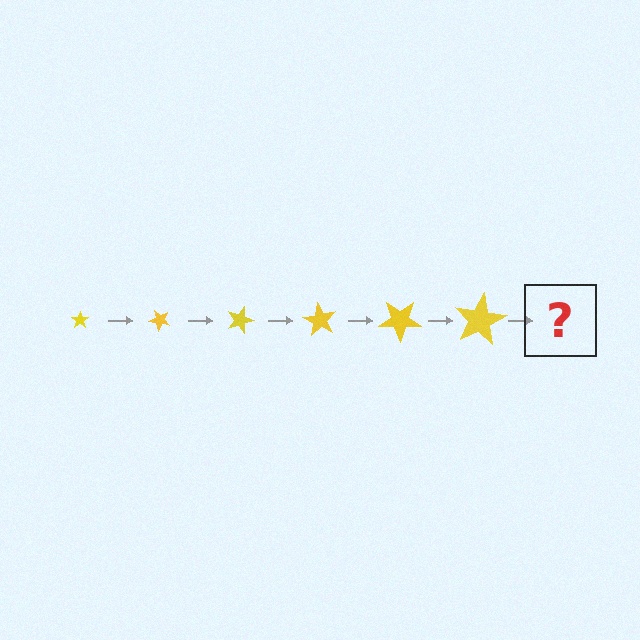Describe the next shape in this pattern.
It should be a star, larger than the previous one and rotated 270 degrees from the start.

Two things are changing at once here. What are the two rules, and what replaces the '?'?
The two rules are that the star grows larger each step and it rotates 45 degrees each step. The '?' should be a star, larger than the previous one and rotated 270 degrees from the start.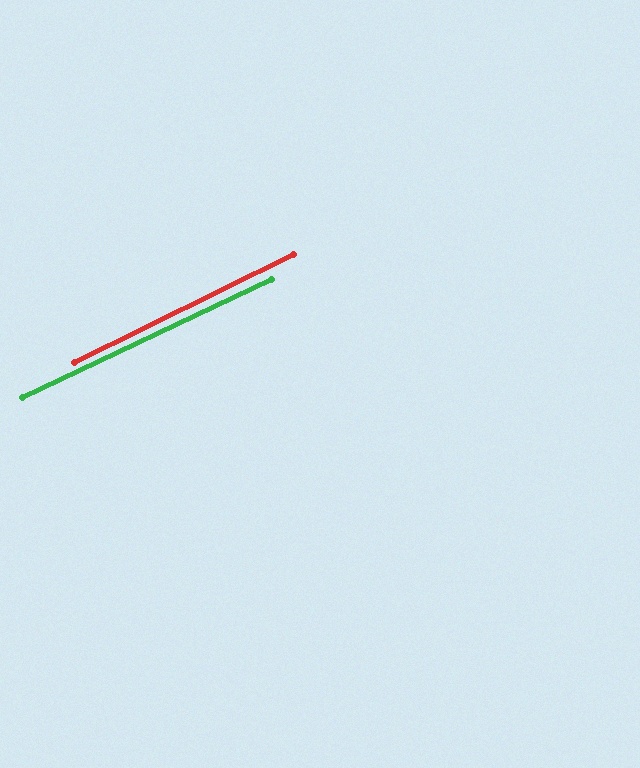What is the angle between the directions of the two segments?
Approximately 1 degree.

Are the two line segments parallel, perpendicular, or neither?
Parallel — their directions differ by only 0.9°.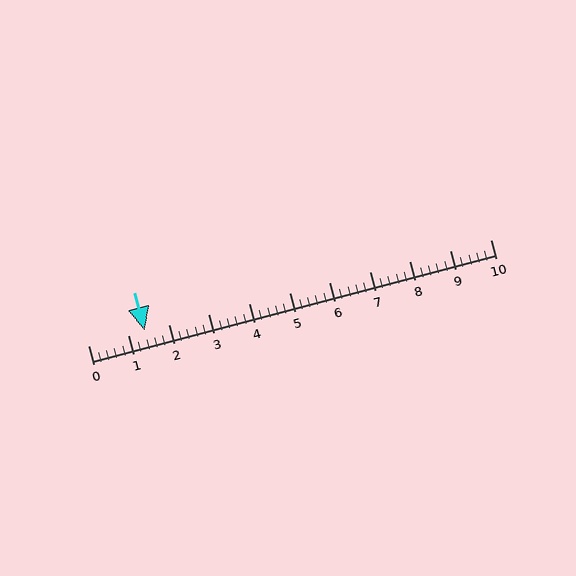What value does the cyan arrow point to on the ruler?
The cyan arrow points to approximately 1.4.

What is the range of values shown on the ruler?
The ruler shows values from 0 to 10.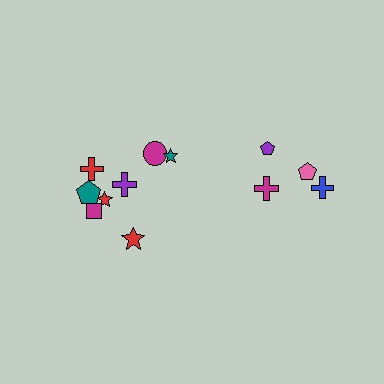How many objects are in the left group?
There are 8 objects.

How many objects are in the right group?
There are 4 objects.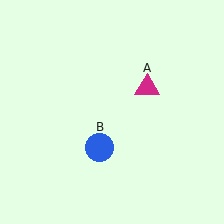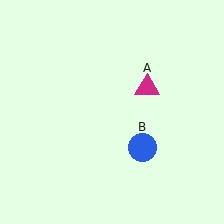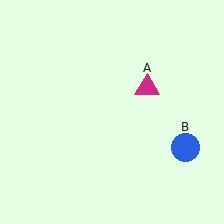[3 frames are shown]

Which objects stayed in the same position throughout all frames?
Magenta triangle (object A) remained stationary.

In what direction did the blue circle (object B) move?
The blue circle (object B) moved right.